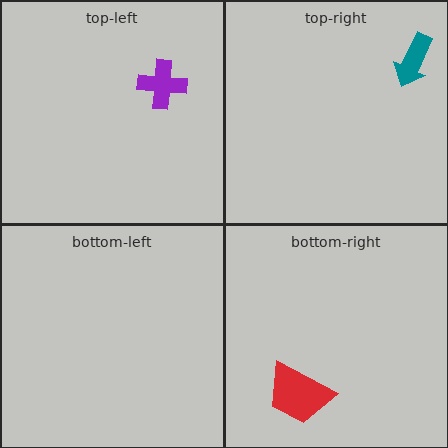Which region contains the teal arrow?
The top-right region.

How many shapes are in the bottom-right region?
1.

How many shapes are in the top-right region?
1.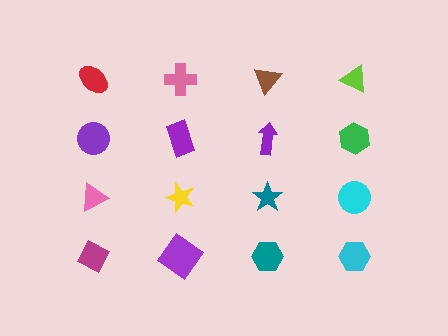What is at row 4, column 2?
A purple diamond.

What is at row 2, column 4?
A green hexagon.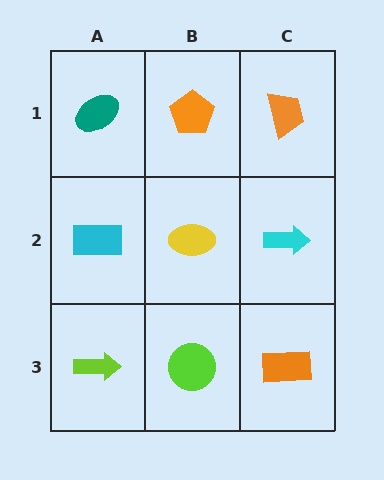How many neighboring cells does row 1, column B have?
3.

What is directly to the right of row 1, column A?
An orange pentagon.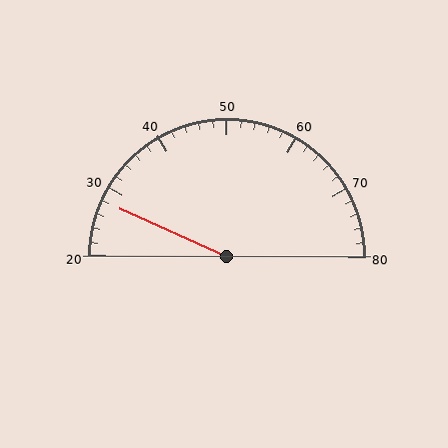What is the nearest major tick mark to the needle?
The nearest major tick mark is 30.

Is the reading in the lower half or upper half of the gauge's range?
The reading is in the lower half of the range (20 to 80).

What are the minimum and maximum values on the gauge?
The gauge ranges from 20 to 80.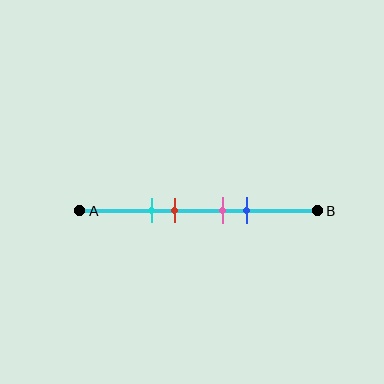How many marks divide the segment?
There are 4 marks dividing the segment.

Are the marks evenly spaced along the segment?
No, the marks are not evenly spaced.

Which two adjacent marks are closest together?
The pink and blue marks are the closest adjacent pair.